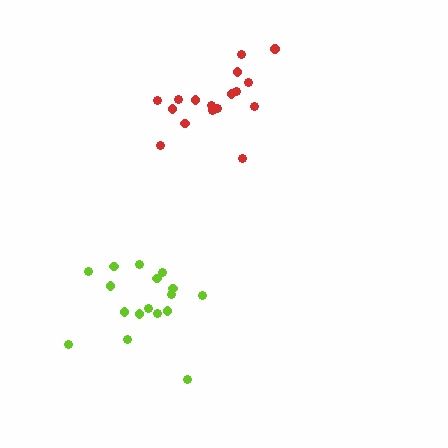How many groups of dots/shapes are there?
There are 2 groups.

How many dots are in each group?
Group 1: 17 dots, Group 2: 17 dots (34 total).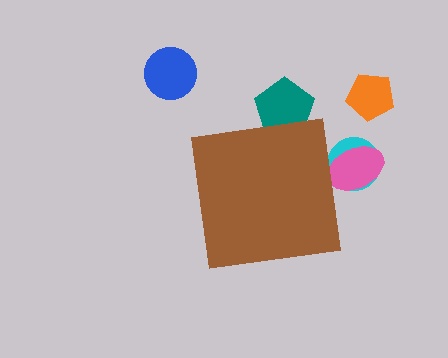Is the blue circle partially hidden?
No, the blue circle is fully visible.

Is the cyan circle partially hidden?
Yes, the cyan circle is partially hidden behind the brown square.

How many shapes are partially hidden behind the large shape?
3 shapes are partially hidden.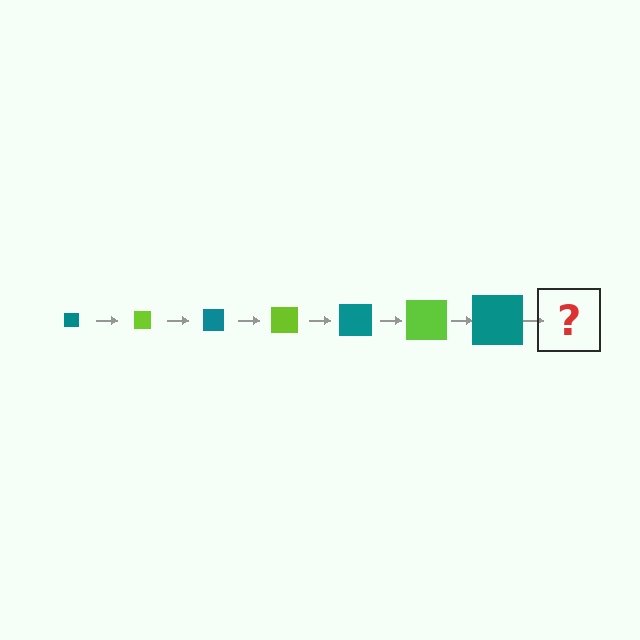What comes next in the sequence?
The next element should be a lime square, larger than the previous one.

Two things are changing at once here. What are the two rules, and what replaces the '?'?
The two rules are that the square grows larger each step and the color cycles through teal and lime. The '?' should be a lime square, larger than the previous one.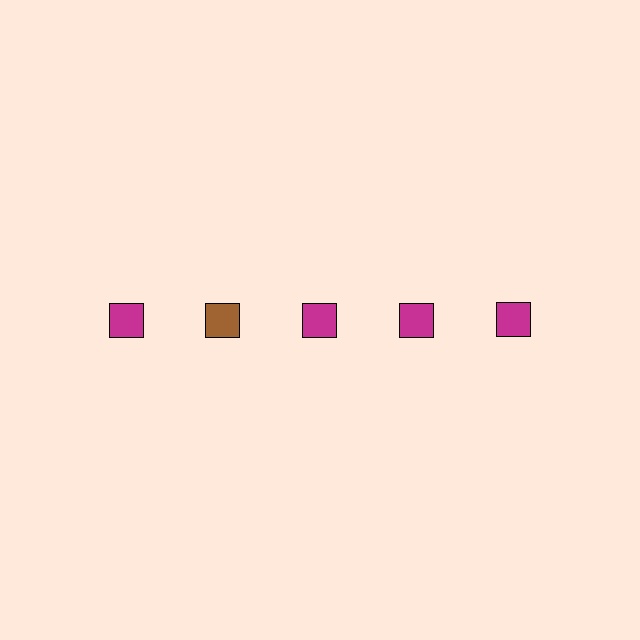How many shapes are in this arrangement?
There are 5 shapes arranged in a grid pattern.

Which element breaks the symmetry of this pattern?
The brown square in the top row, second from left column breaks the symmetry. All other shapes are magenta squares.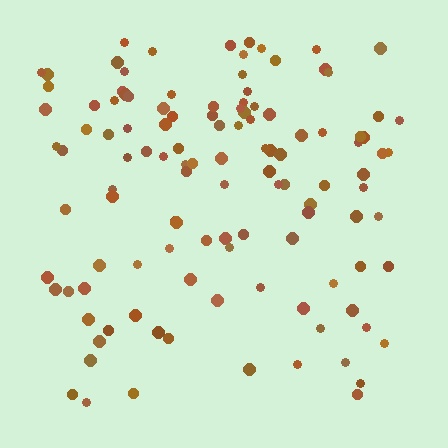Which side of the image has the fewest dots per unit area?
The bottom.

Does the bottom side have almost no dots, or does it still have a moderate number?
Still a moderate number, just noticeably fewer than the top.